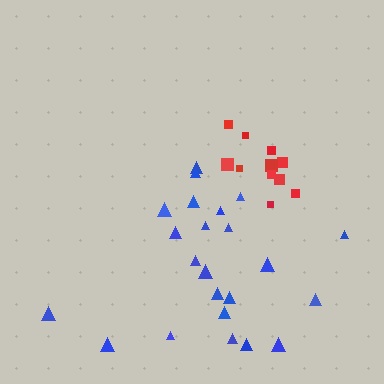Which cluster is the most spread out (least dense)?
Blue.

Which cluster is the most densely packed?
Red.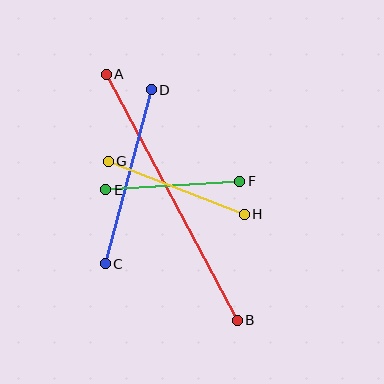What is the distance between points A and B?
The distance is approximately 279 pixels.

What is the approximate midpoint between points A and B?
The midpoint is at approximately (172, 197) pixels.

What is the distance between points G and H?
The distance is approximately 146 pixels.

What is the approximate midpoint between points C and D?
The midpoint is at approximately (128, 177) pixels.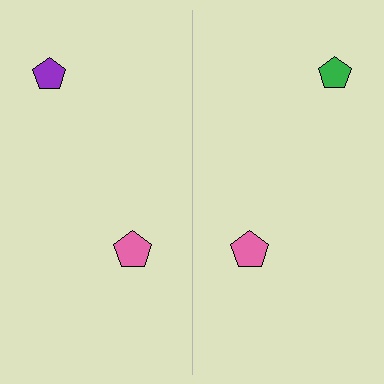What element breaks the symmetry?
The green pentagon on the right side breaks the symmetry — its mirror counterpart is purple.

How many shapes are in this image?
There are 4 shapes in this image.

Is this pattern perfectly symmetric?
No, the pattern is not perfectly symmetric. The green pentagon on the right side breaks the symmetry — its mirror counterpart is purple.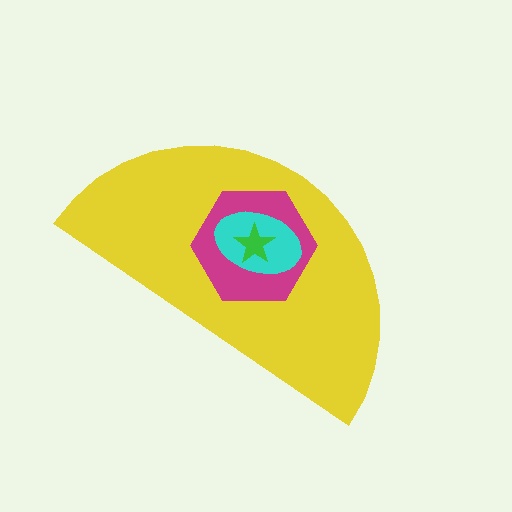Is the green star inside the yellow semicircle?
Yes.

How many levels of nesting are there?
4.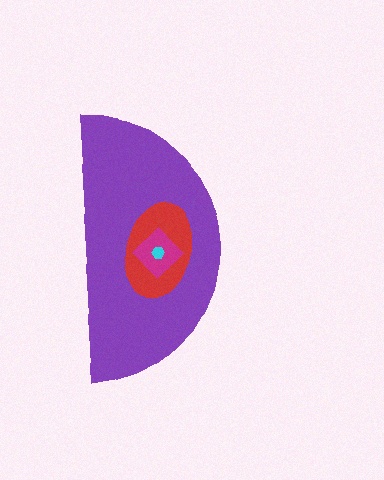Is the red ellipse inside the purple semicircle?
Yes.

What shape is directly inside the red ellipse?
The magenta diamond.